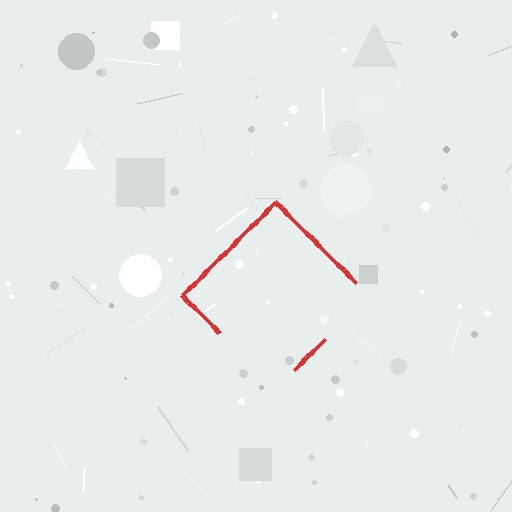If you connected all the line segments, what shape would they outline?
They would outline a diamond.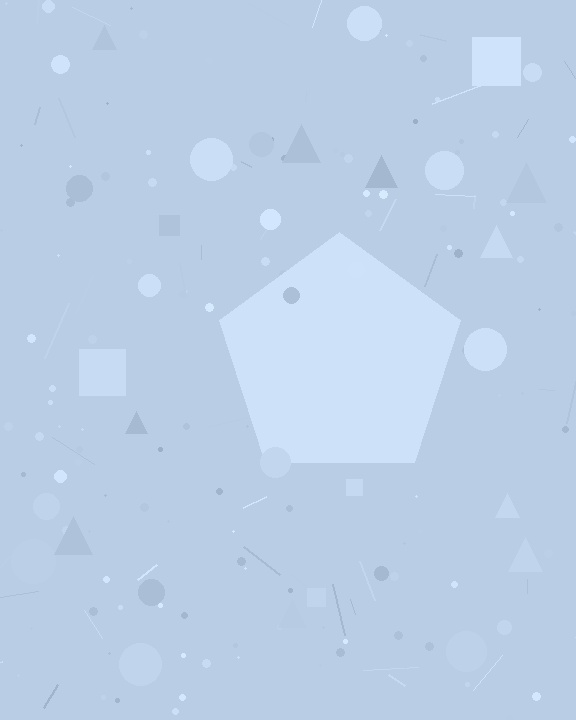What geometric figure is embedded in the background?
A pentagon is embedded in the background.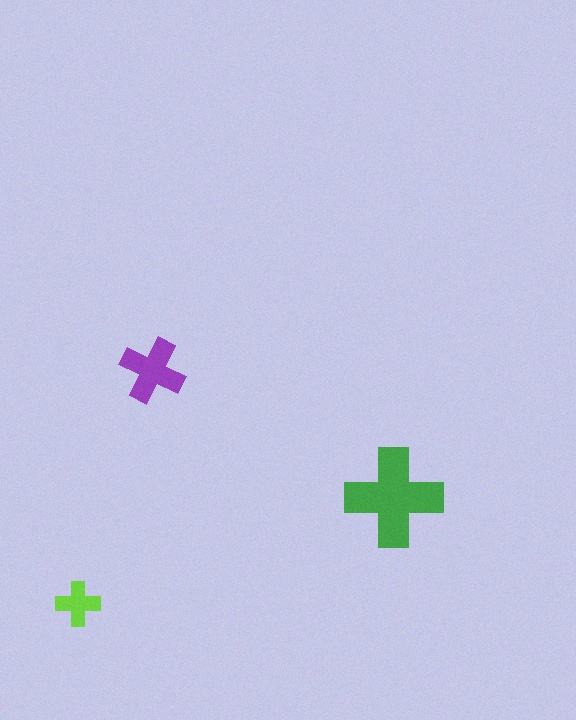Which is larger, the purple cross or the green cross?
The green one.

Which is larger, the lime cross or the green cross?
The green one.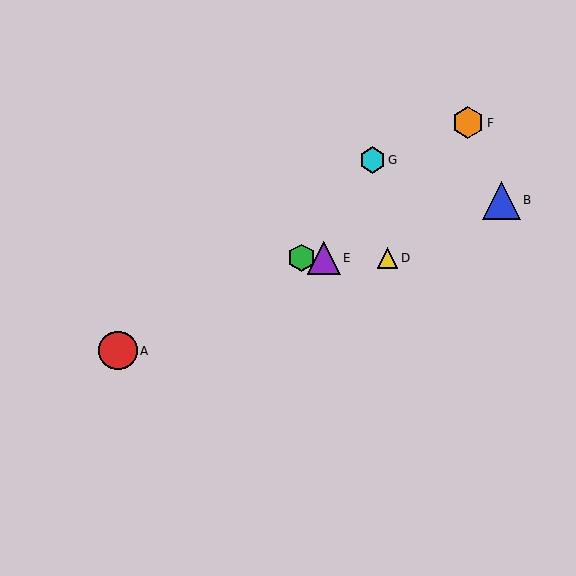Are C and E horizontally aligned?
Yes, both are at y≈258.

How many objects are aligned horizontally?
3 objects (C, D, E) are aligned horizontally.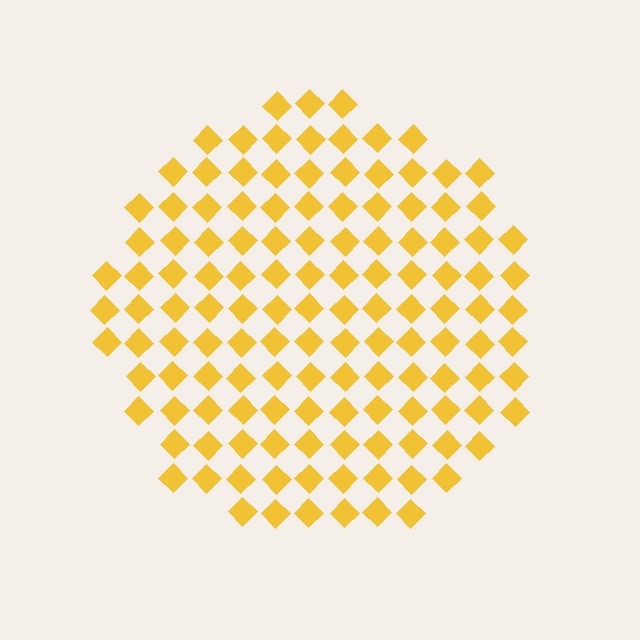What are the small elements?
The small elements are diamonds.